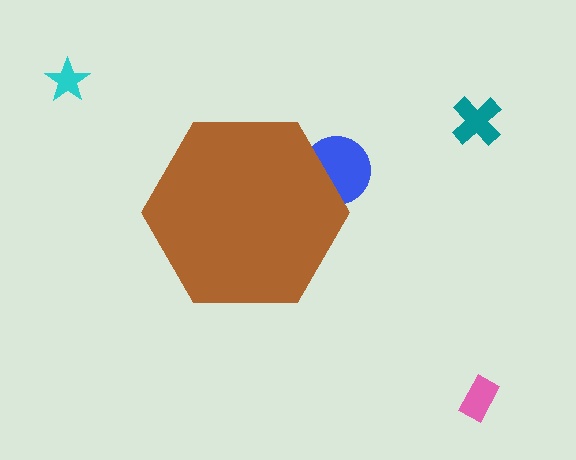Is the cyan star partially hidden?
No, the cyan star is fully visible.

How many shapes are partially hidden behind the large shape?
1 shape is partially hidden.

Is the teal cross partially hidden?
No, the teal cross is fully visible.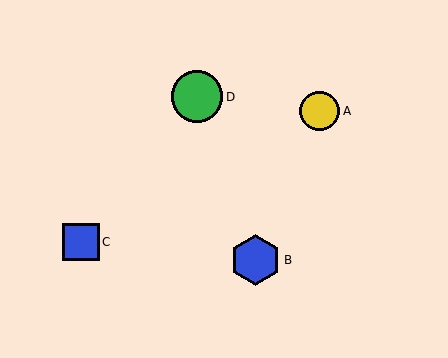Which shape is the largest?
The green circle (labeled D) is the largest.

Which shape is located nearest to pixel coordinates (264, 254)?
The blue hexagon (labeled B) at (256, 260) is nearest to that location.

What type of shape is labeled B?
Shape B is a blue hexagon.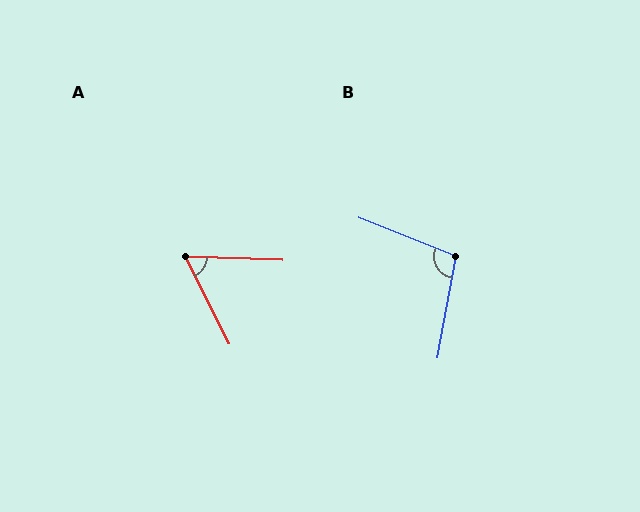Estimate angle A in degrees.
Approximately 61 degrees.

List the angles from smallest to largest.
A (61°), B (102°).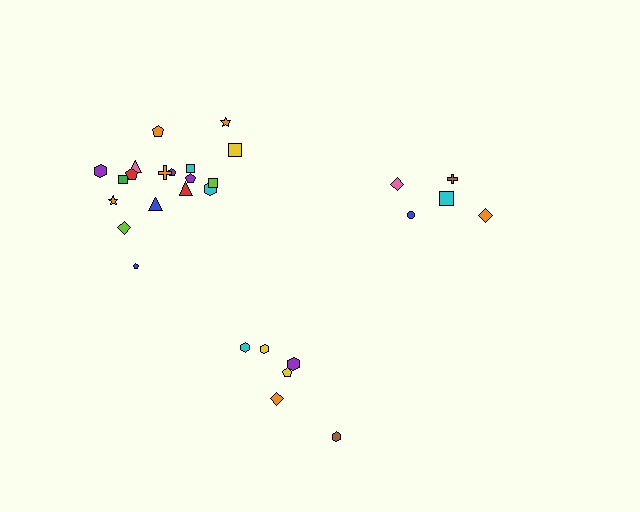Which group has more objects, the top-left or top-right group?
The top-left group.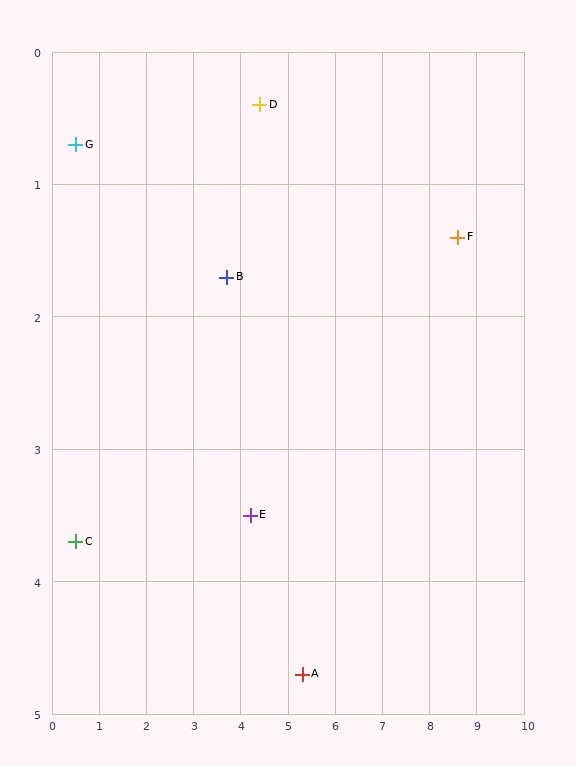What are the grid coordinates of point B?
Point B is at approximately (3.7, 1.7).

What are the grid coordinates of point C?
Point C is at approximately (0.5, 3.7).